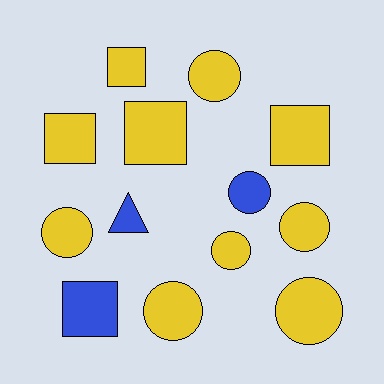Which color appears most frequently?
Yellow, with 10 objects.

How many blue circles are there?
There is 1 blue circle.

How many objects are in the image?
There are 13 objects.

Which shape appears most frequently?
Circle, with 7 objects.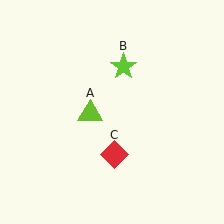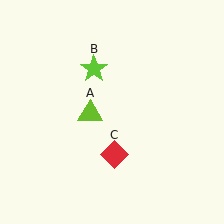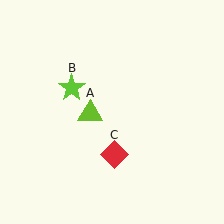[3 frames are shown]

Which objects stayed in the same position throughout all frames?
Lime triangle (object A) and red diamond (object C) remained stationary.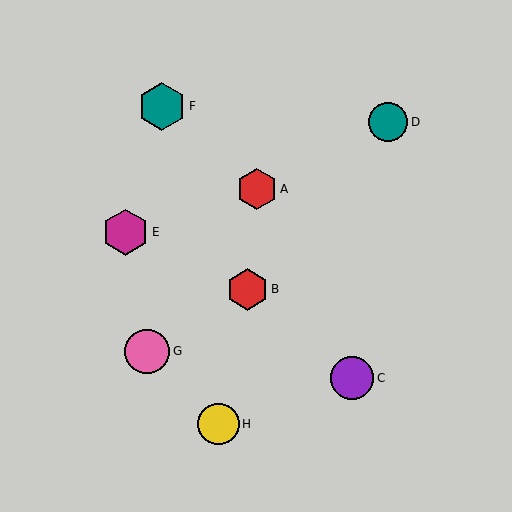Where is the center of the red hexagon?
The center of the red hexagon is at (248, 289).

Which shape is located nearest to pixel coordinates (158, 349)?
The pink circle (labeled G) at (147, 351) is nearest to that location.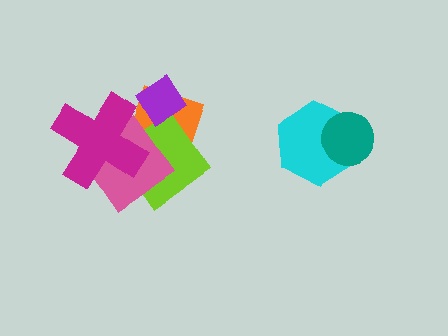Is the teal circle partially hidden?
No, no other shape covers it.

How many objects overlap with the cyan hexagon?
1 object overlaps with the cyan hexagon.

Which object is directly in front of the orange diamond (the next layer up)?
The lime diamond is directly in front of the orange diamond.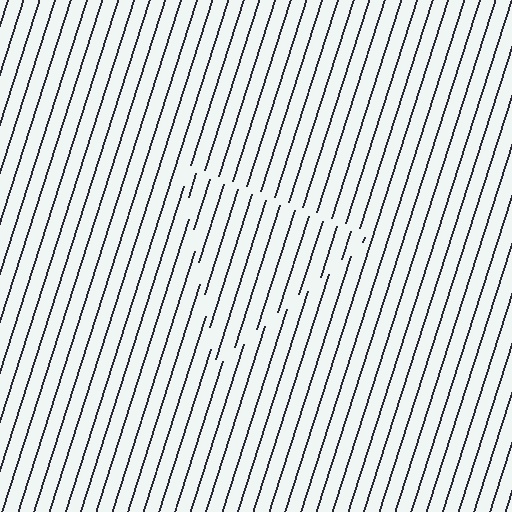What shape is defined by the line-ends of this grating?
An illusory triangle. The interior of the shape contains the same grating, shifted by half a period — the contour is defined by the phase discontinuity where line-ends from the inner and outer gratings abut.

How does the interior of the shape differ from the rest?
The interior of the shape contains the same grating, shifted by half a period — the contour is defined by the phase discontinuity where line-ends from the inner and outer gratings abut.